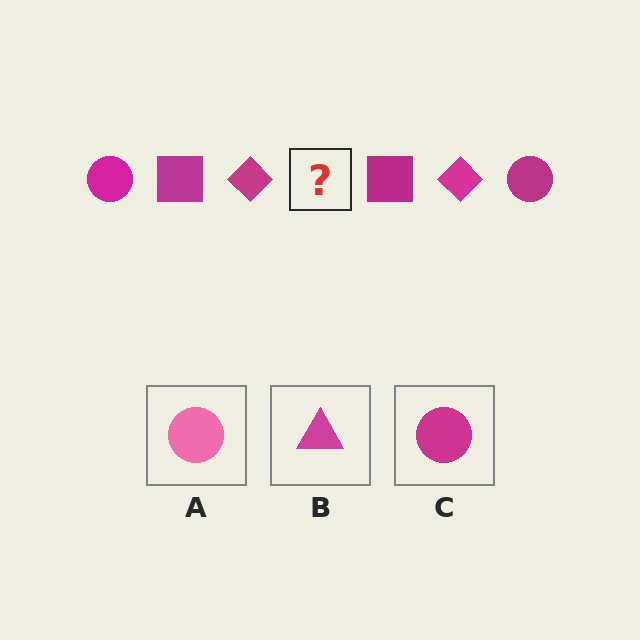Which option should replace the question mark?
Option C.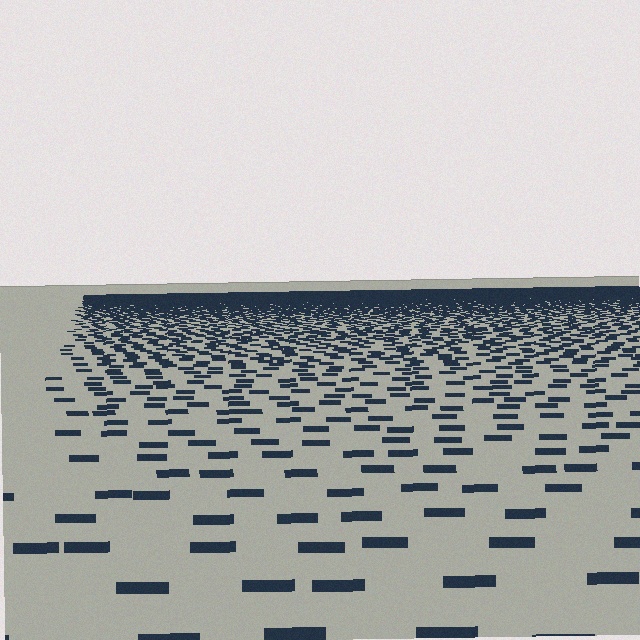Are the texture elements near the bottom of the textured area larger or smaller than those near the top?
Larger. Near the bottom, elements are closer to the viewer and appear at a bigger on-screen size.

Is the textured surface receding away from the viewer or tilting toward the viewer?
The surface is receding away from the viewer. Texture elements get smaller and denser toward the top.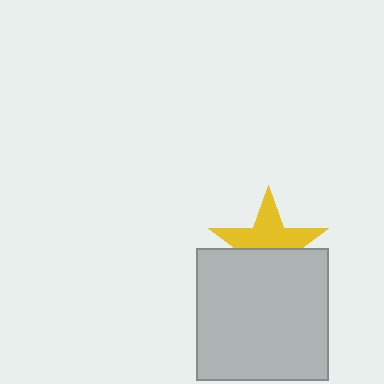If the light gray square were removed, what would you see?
You would see the complete yellow star.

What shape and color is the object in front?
The object in front is a light gray square.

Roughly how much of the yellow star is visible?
About half of it is visible (roughly 54%).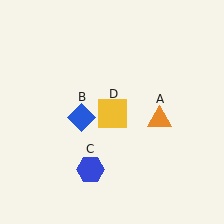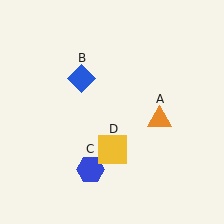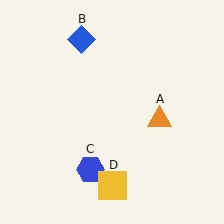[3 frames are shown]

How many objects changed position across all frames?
2 objects changed position: blue diamond (object B), yellow square (object D).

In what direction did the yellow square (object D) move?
The yellow square (object D) moved down.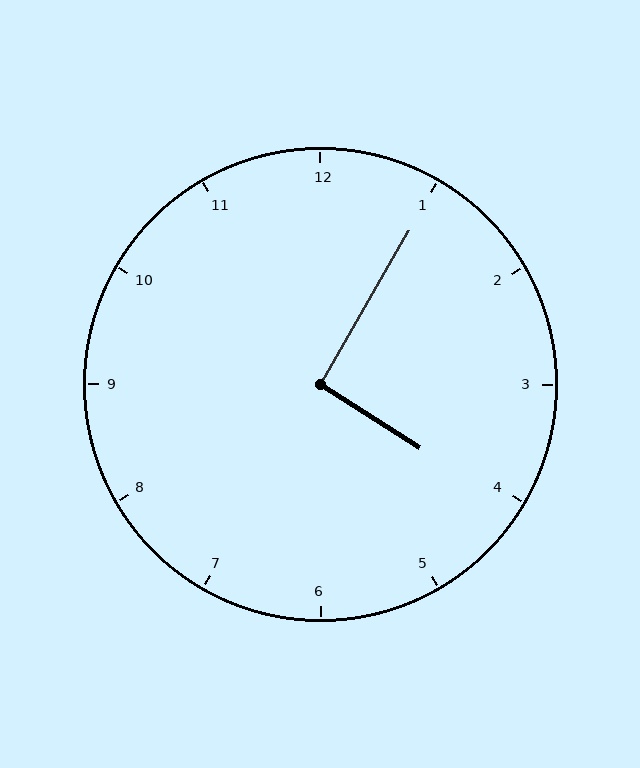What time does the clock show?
4:05.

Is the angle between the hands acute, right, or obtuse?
It is right.